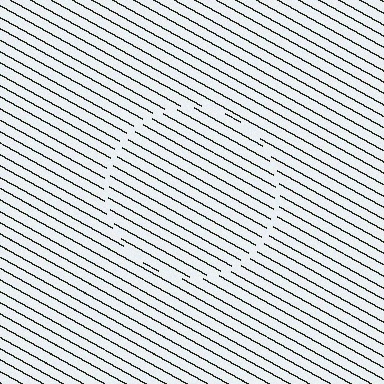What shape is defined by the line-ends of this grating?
An illusory circle. The interior of the shape contains the same grating, shifted by half a period — the contour is defined by the phase discontinuity where line-ends from the inner and outer gratings abut.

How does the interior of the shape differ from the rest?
The interior of the shape contains the same grating, shifted by half a period — the contour is defined by the phase discontinuity where line-ends from the inner and outer gratings abut.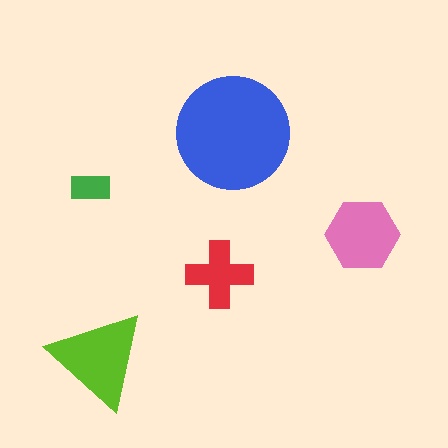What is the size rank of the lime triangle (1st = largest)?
2nd.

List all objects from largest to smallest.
The blue circle, the lime triangle, the pink hexagon, the red cross, the green rectangle.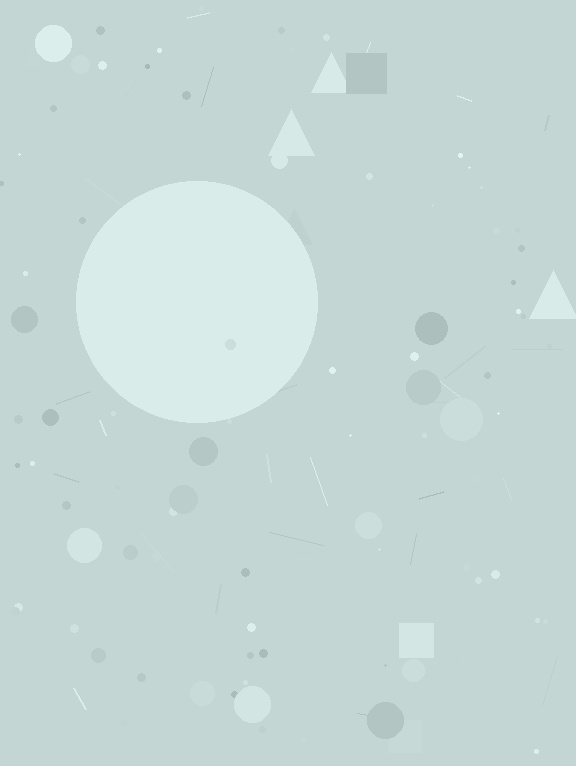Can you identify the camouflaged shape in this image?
The camouflaged shape is a circle.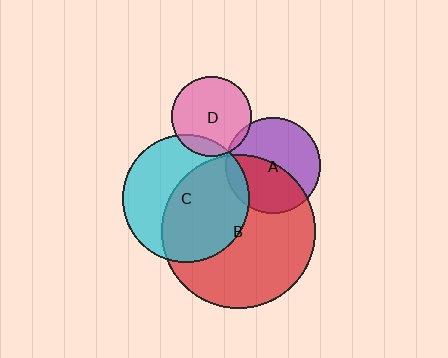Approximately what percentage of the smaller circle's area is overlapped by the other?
Approximately 55%.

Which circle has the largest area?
Circle B (red).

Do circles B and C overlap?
Yes.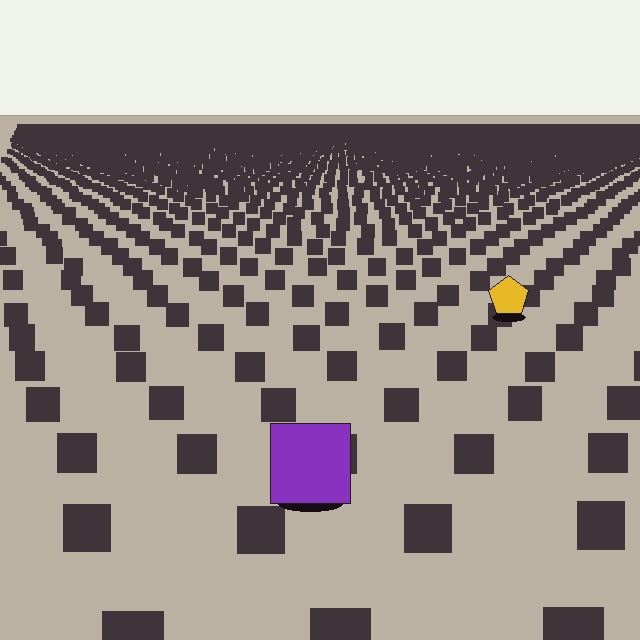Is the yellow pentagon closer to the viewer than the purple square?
No. The purple square is closer — you can tell from the texture gradient: the ground texture is coarser near it.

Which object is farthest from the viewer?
The yellow pentagon is farthest from the viewer. It appears smaller and the ground texture around it is denser.